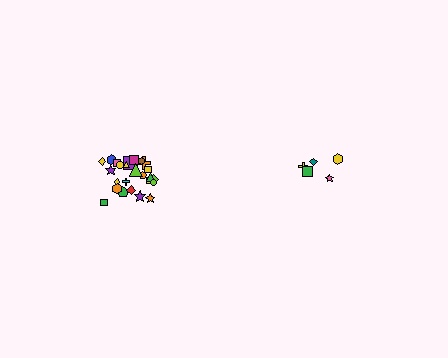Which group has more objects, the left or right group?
The left group.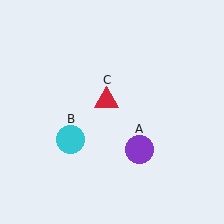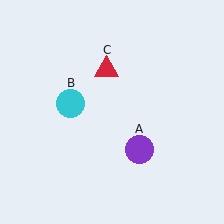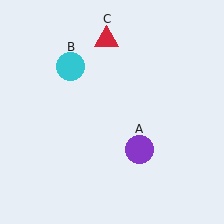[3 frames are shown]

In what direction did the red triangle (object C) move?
The red triangle (object C) moved up.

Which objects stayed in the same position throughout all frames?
Purple circle (object A) remained stationary.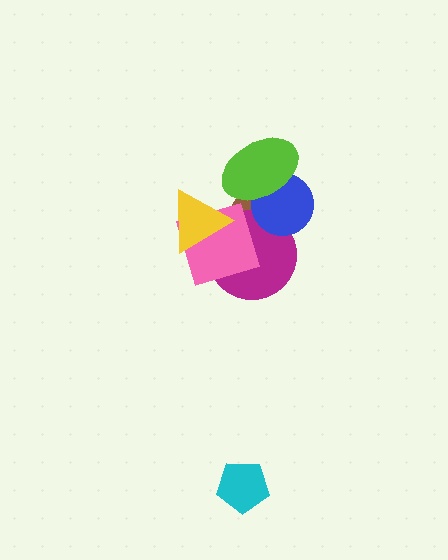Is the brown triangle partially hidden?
Yes, it is partially covered by another shape.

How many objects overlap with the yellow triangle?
3 objects overlap with the yellow triangle.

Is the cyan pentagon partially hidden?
No, no other shape covers it.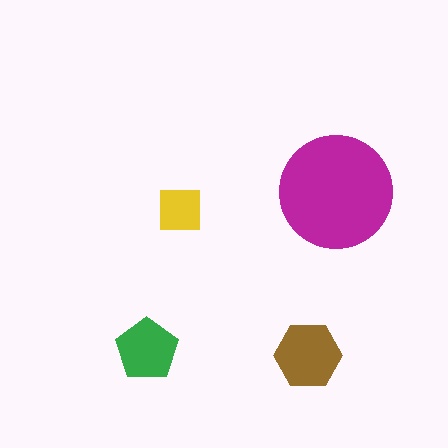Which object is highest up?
The magenta circle is topmost.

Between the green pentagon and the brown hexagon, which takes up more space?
The brown hexagon.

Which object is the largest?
The magenta circle.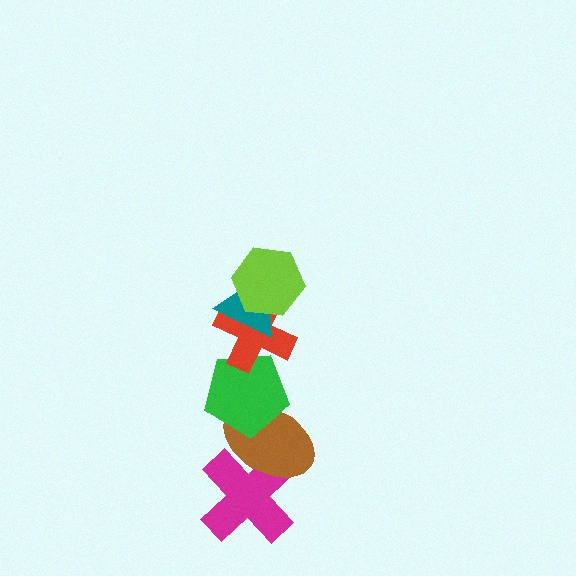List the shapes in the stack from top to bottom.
From top to bottom: the lime hexagon, the teal triangle, the red cross, the green pentagon, the brown ellipse, the magenta cross.